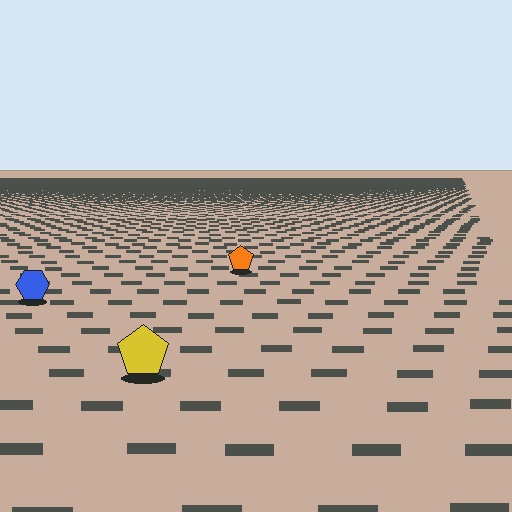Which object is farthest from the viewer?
The orange pentagon is farthest from the viewer. It appears smaller and the ground texture around it is denser.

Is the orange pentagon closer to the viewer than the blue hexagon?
No. The blue hexagon is closer — you can tell from the texture gradient: the ground texture is coarser near it.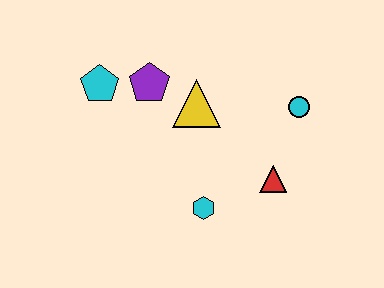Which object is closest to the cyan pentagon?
The purple pentagon is closest to the cyan pentagon.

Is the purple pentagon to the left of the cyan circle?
Yes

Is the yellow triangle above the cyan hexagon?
Yes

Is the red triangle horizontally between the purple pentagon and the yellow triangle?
No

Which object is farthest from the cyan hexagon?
The cyan pentagon is farthest from the cyan hexagon.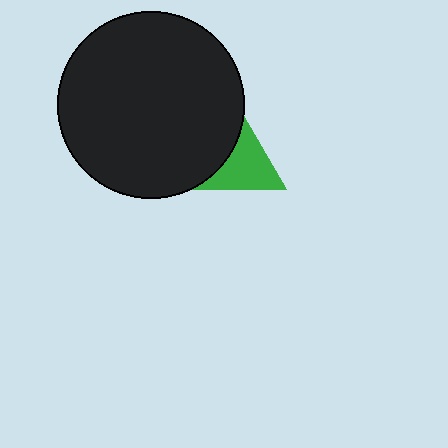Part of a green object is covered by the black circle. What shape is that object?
It is a triangle.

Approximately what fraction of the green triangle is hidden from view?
Roughly 65% of the green triangle is hidden behind the black circle.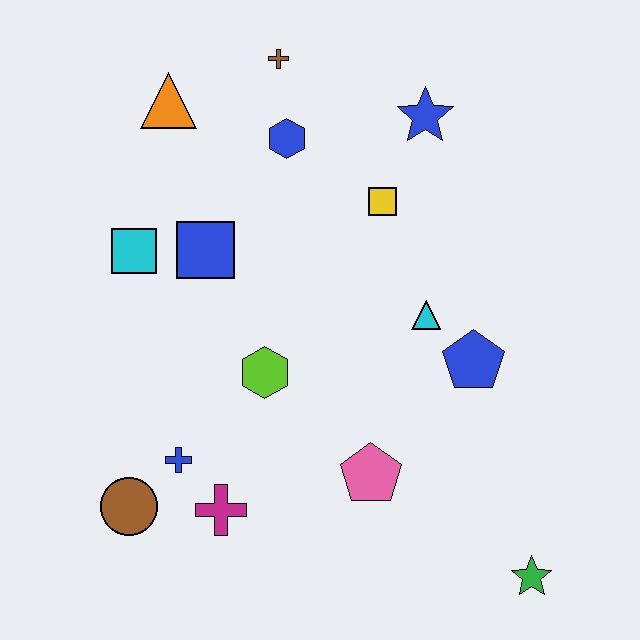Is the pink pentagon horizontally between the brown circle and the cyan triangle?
Yes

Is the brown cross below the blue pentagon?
No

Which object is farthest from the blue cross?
The blue star is farthest from the blue cross.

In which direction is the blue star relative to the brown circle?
The blue star is above the brown circle.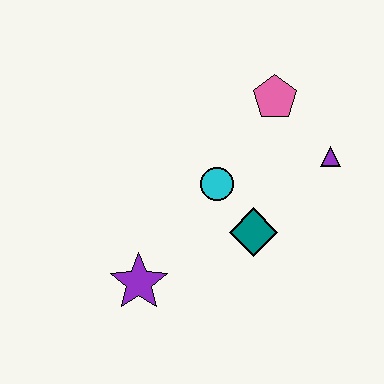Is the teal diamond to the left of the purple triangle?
Yes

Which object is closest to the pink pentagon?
The purple triangle is closest to the pink pentagon.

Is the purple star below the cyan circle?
Yes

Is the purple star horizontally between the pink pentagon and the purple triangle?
No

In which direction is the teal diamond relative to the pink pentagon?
The teal diamond is below the pink pentagon.